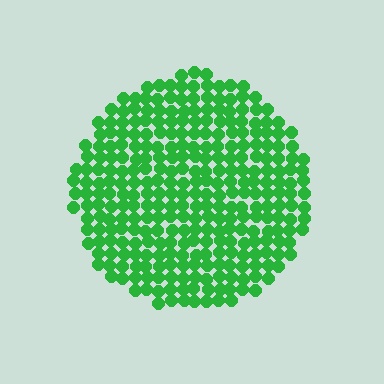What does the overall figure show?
The overall figure shows a circle.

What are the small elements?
The small elements are circles.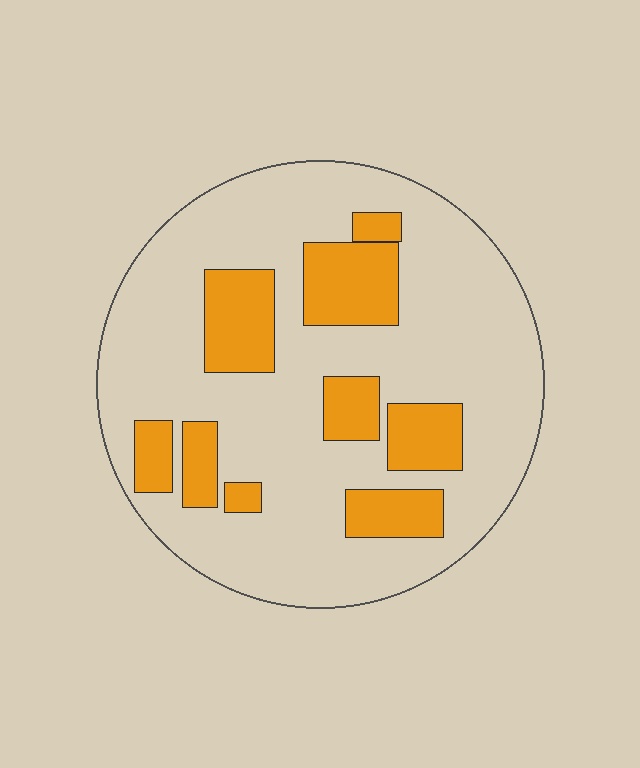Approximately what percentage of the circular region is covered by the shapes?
Approximately 25%.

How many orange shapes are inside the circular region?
9.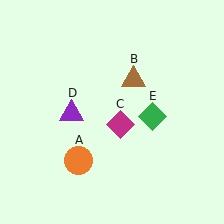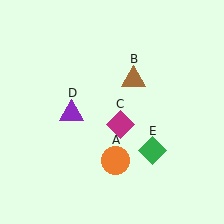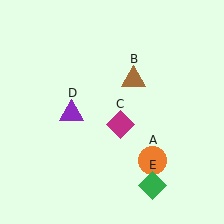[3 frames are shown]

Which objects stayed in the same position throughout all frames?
Brown triangle (object B) and magenta diamond (object C) and purple triangle (object D) remained stationary.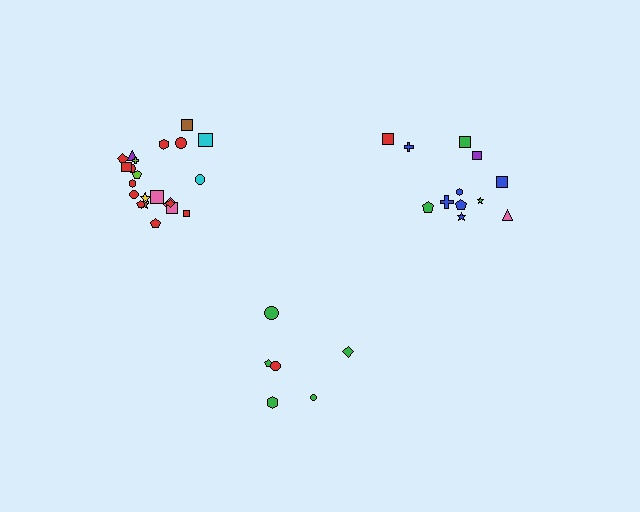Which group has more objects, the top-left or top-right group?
The top-left group.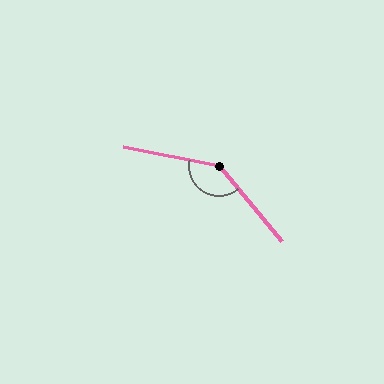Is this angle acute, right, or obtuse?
It is obtuse.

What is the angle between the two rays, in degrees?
Approximately 141 degrees.